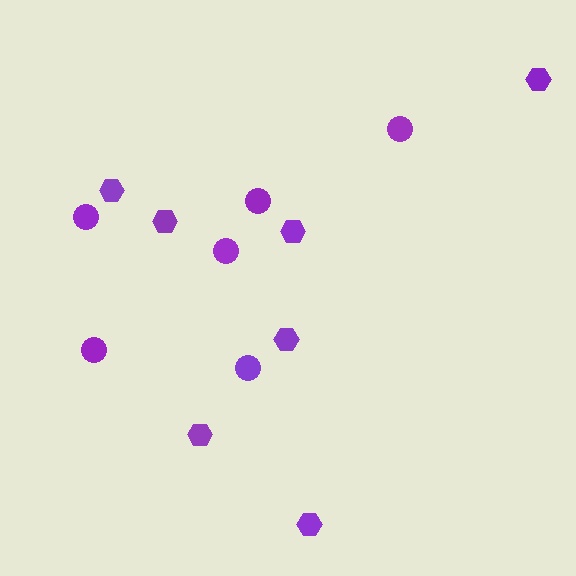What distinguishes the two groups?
There are 2 groups: one group of circles (6) and one group of hexagons (7).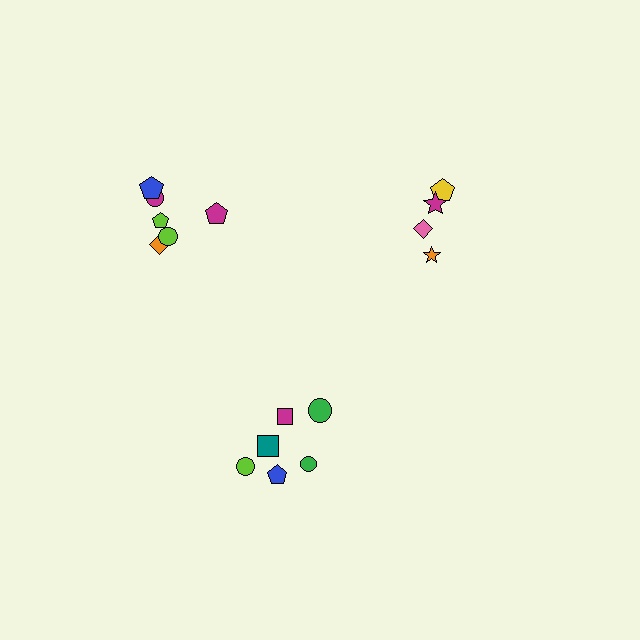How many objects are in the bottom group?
There are 6 objects.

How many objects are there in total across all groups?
There are 16 objects.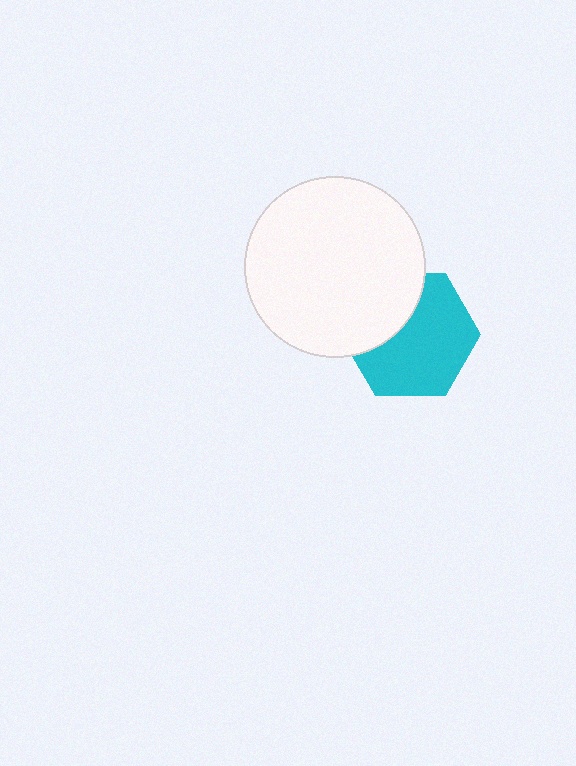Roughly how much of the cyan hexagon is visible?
Most of it is visible (roughly 67%).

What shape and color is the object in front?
The object in front is a white circle.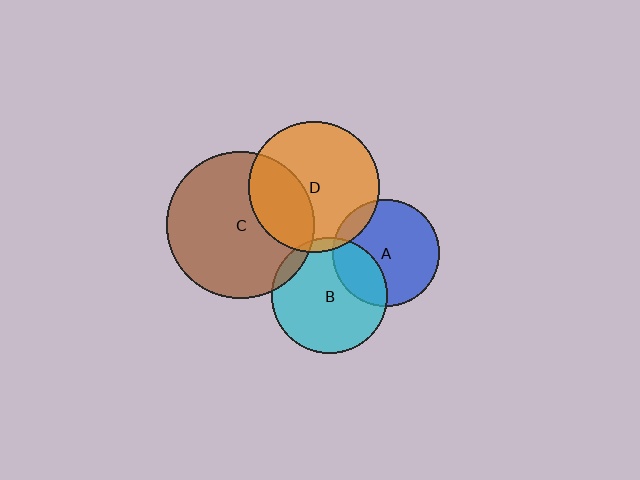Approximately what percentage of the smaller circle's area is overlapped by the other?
Approximately 25%.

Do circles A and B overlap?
Yes.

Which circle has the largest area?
Circle C (brown).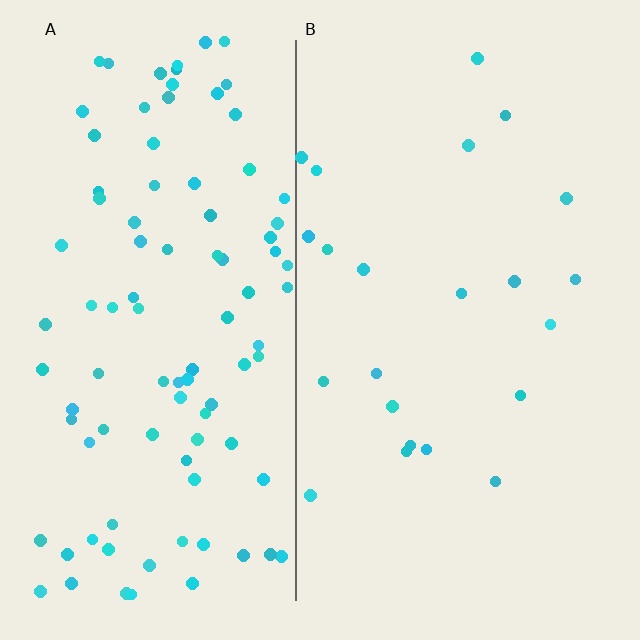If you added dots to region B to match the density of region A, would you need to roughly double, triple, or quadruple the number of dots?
Approximately quadruple.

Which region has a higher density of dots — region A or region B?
A (the left).